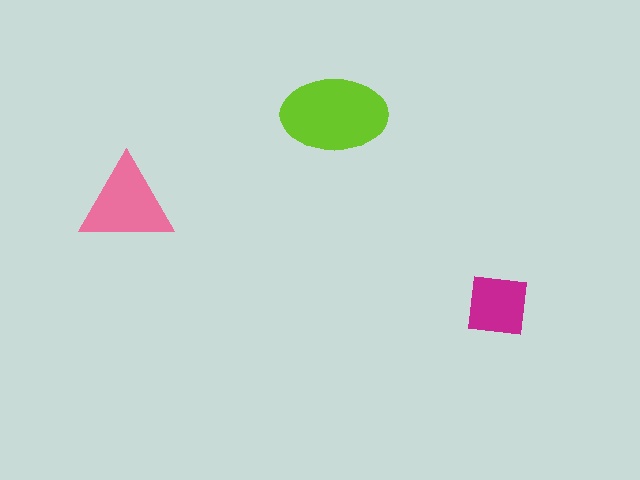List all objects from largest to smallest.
The lime ellipse, the pink triangle, the magenta square.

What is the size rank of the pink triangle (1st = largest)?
2nd.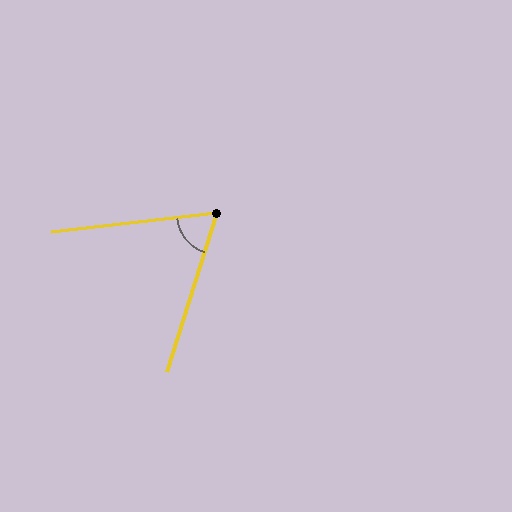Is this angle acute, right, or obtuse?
It is acute.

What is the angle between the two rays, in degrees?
Approximately 66 degrees.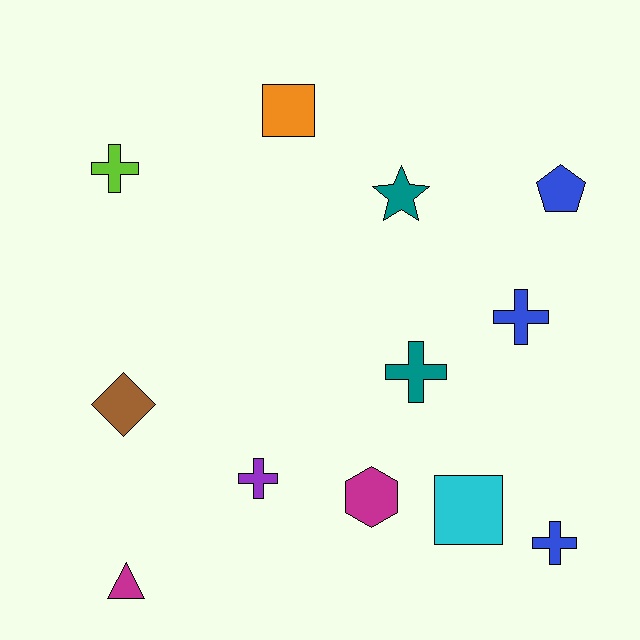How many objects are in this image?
There are 12 objects.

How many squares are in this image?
There are 2 squares.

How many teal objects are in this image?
There are 2 teal objects.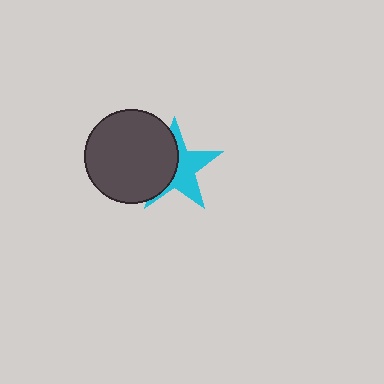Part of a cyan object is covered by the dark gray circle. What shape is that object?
It is a star.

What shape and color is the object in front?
The object in front is a dark gray circle.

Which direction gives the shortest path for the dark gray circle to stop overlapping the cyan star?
Moving left gives the shortest separation.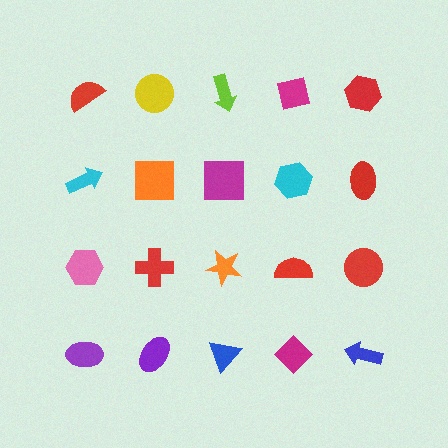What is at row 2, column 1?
A cyan arrow.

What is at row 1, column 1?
A red semicircle.